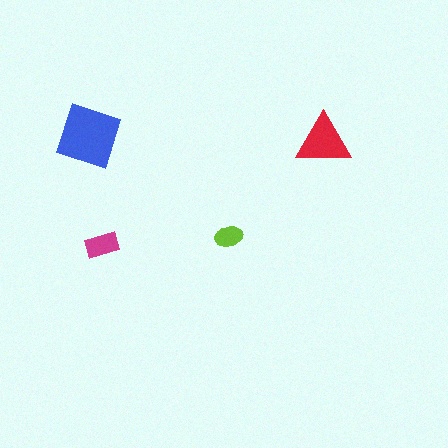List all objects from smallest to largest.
The lime ellipse, the magenta rectangle, the red triangle, the blue square.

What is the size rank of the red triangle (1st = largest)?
2nd.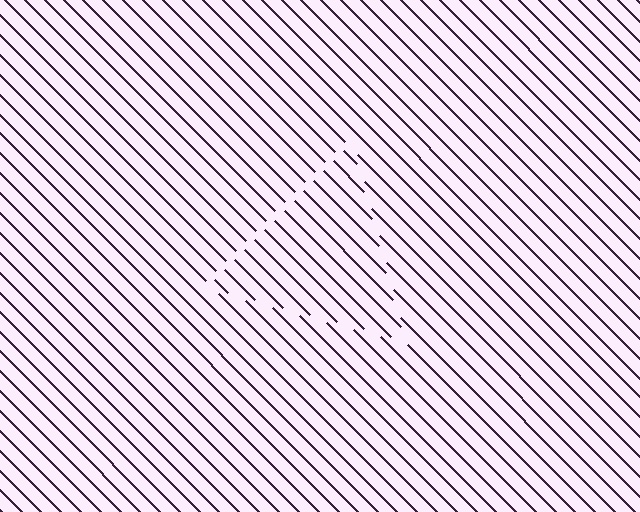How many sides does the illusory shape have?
3 sides — the line-ends trace a triangle.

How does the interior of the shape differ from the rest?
The interior of the shape contains the same grating, shifted by half a period — the contour is defined by the phase discontinuity where line-ends from the inner and outer gratings abut.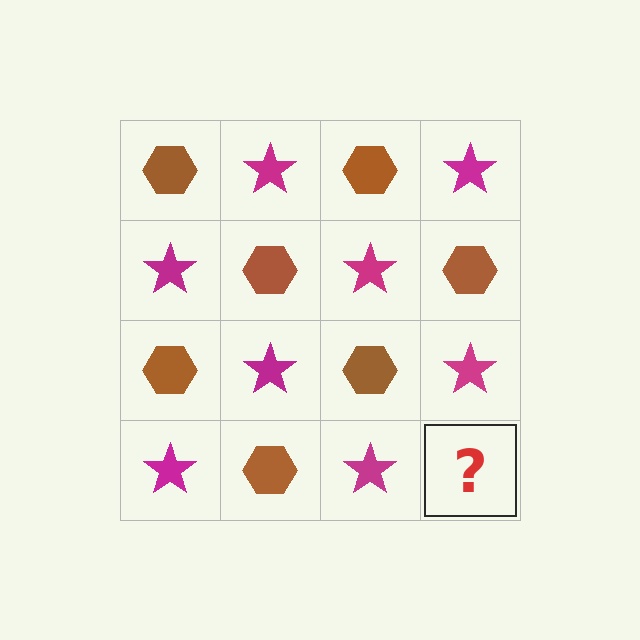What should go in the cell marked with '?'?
The missing cell should contain a brown hexagon.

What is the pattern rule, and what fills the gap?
The rule is that it alternates brown hexagon and magenta star in a checkerboard pattern. The gap should be filled with a brown hexagon.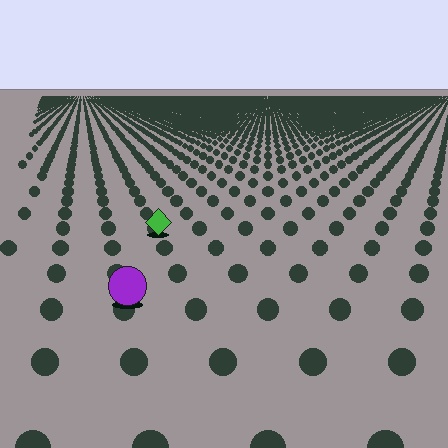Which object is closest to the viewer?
The purple circle is closest. The texture marks near it are larger and more spread out.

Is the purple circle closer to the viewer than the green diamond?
Yes. The purple circle is closer — you can tell from the texture gradient: the ground texture is coarser near it.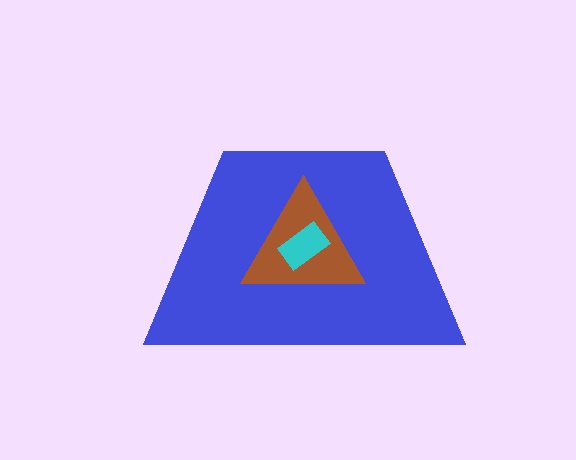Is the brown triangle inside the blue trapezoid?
Yes.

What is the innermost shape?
The cyan rectangle.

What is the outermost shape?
The blue trapezoid.